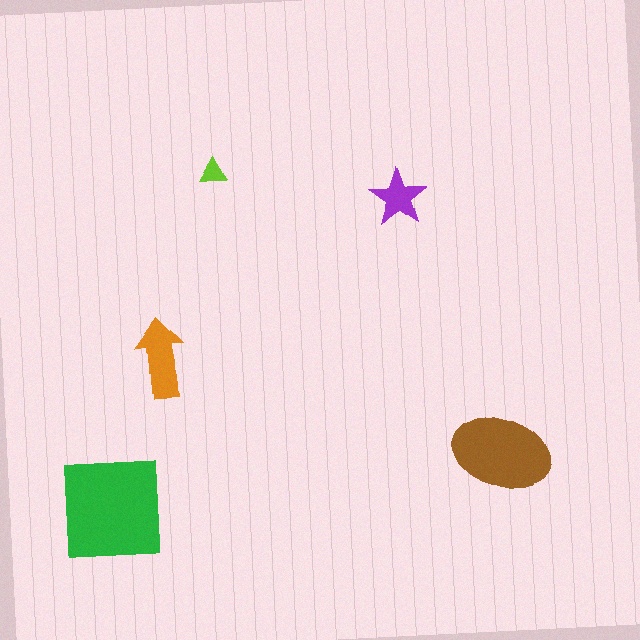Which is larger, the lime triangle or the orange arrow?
The orange arrow.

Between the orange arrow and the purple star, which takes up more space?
The orange arrow.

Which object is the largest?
The green square.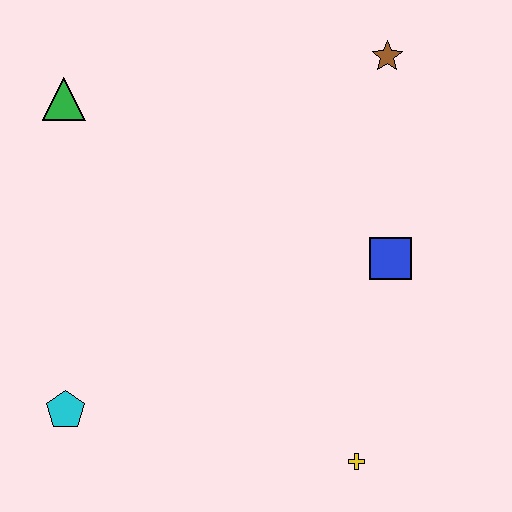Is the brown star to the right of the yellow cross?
Yes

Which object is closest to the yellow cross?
The blue square is closest to the yellow cross.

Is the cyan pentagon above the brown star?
No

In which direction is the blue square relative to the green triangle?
The blue square is to the right of the green triangle.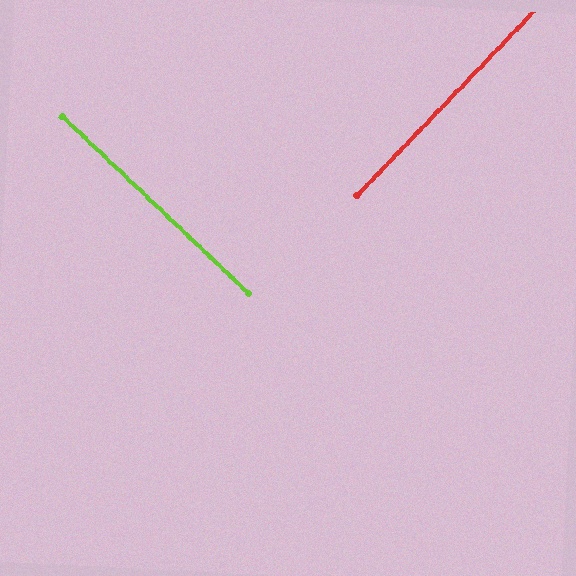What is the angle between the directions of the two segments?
Approximately 90 degrees.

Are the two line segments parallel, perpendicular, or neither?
Perpendicular — they meet at approximately 90°.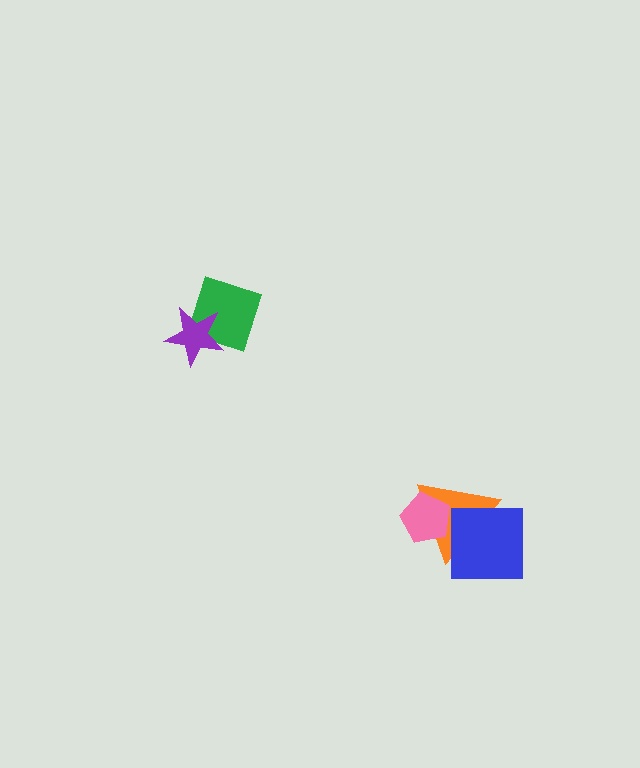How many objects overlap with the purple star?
1 object overlaps with the purple star.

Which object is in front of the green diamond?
The purple star is in front of the green diamond.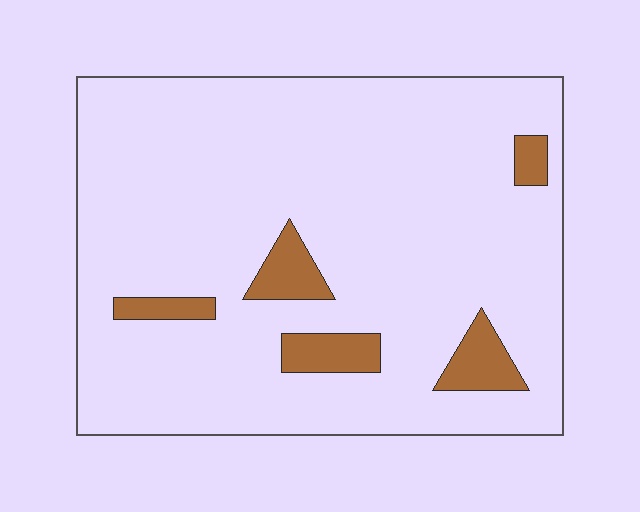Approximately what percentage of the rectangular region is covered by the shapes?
Approximately 10%.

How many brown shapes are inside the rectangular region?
5.